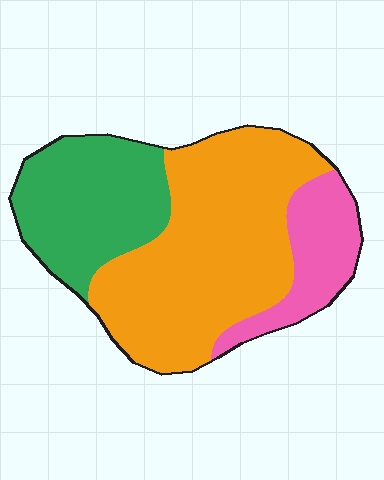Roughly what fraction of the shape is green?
Green covers around 30% of the shape.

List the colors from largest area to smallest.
From largest to smallest: orange, green, pink.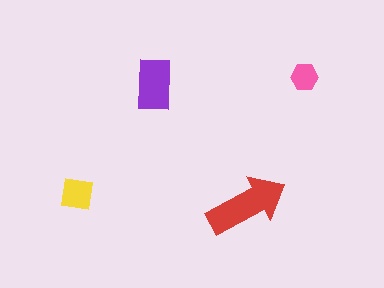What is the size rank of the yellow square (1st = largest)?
3rd.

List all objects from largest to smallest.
The red arrow, the purple rectangle, the yellow square, the pink hexagon.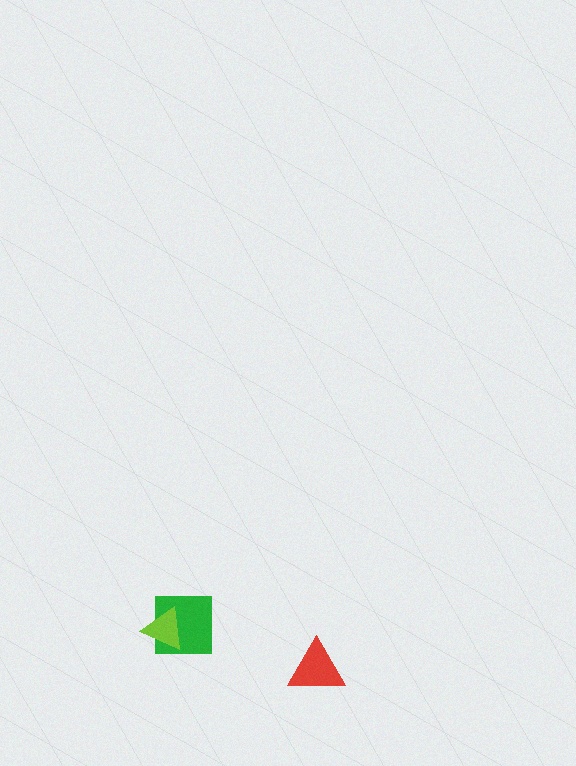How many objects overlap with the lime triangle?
1 object overlaps with the lime triangle.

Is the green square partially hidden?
Yes, it is partially covered by another shape.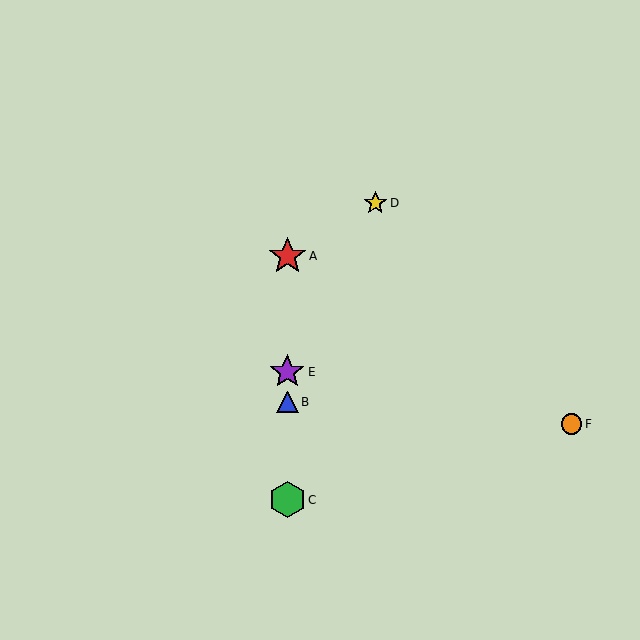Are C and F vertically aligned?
No, C is at x≈287 and F is at x≈571.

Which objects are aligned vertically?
Objects A, B, C, E are aligned vertically.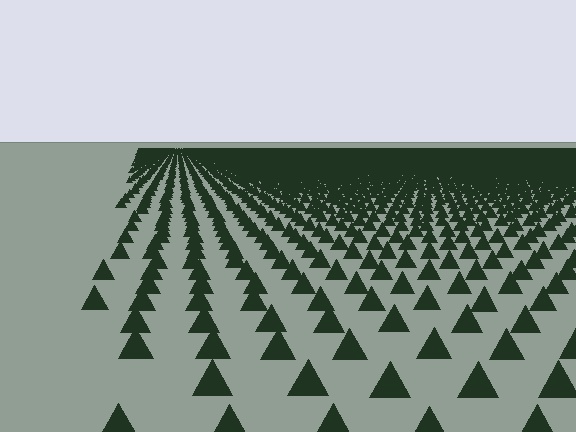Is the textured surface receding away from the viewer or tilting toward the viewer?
The surface is receding away from the viewer. Texture elements get smaller and denser toward the top.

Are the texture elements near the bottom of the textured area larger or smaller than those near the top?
Larger. Near the bottom, elements are closer to the viewer and appear at a bigger on-screen size.